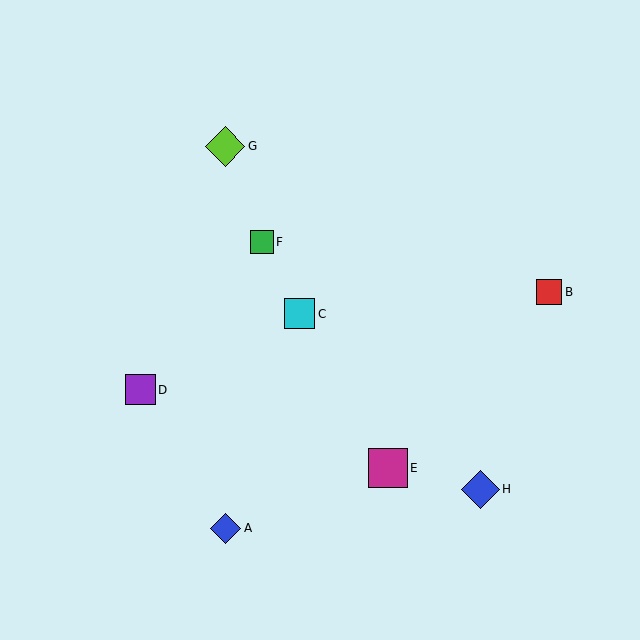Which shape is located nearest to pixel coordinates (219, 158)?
The lime diamond (labeled G) at (225, 146) is nearest to that location.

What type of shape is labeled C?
Shape C is a cyan square.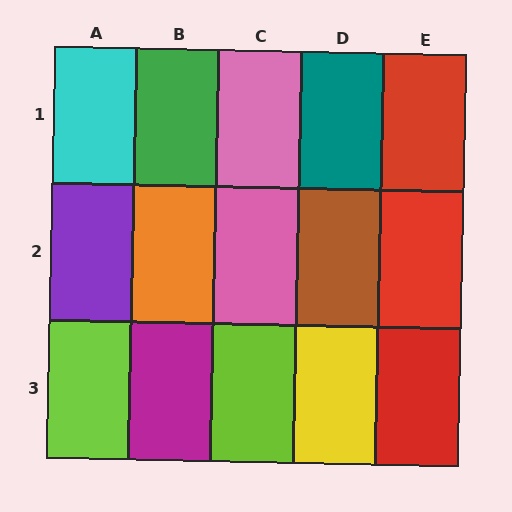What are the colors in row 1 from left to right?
Cyan, green, pink, teal, red.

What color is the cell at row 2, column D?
Brown.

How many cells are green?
1 cell is green.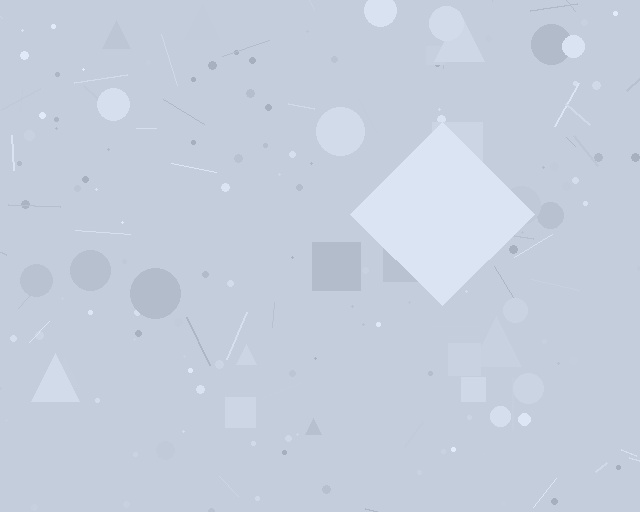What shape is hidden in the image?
A diamond is hidden in the image.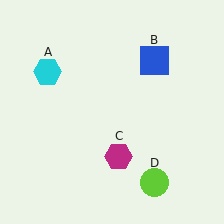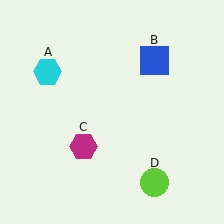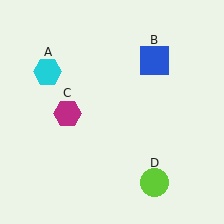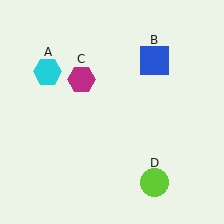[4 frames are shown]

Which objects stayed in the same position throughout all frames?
Cyan hexagon (object A) and blue square (object B) and lime circle (object D) remained stationary.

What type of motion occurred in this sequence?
The magenta hexagon (object C) rotated clockwise around the center of the scene.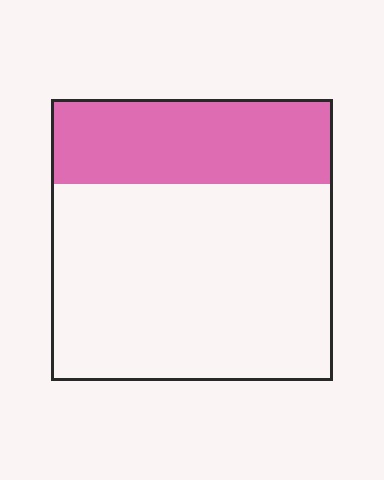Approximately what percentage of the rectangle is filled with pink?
Approximately 30%.